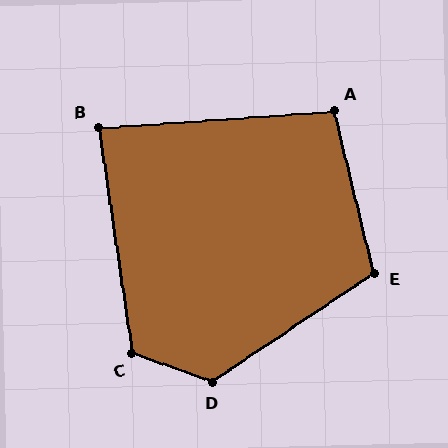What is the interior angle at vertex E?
Approximately 110 degrees (obtuse).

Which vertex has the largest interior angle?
D, at approximately 126 degrees.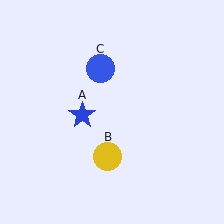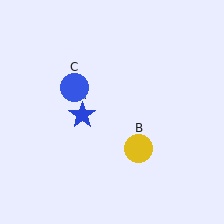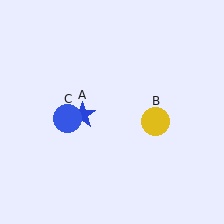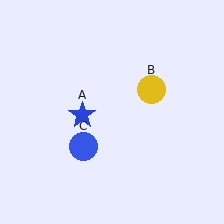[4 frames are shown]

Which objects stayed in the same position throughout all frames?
Blue star (object A) remained stationary.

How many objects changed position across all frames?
2 objects changed position: yellow circle (object B), blue circle (object C).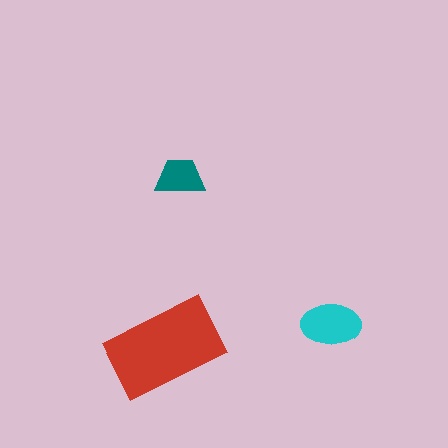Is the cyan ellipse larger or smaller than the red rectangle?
Smaller.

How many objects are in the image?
There are 3 objects in the image.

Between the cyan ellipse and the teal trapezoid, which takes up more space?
The cyan ellipse.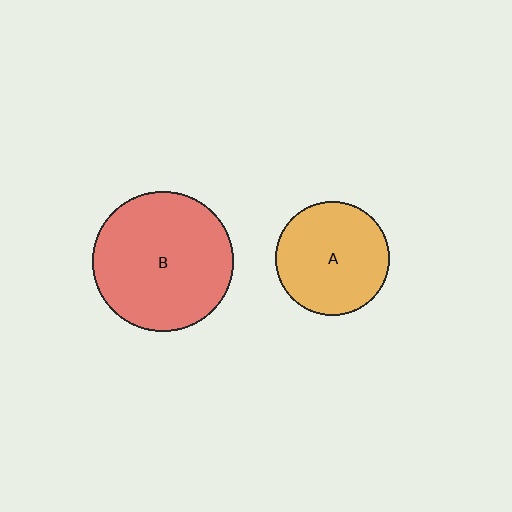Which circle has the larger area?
Circle B (red).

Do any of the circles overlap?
No, none of the circles overlap.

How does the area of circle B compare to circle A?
Approximately 1.5 times.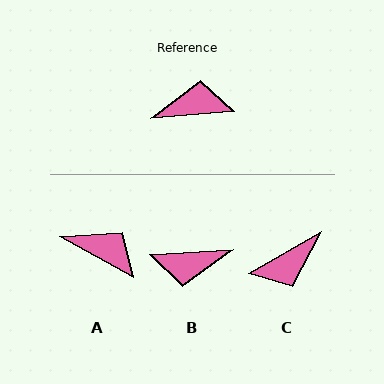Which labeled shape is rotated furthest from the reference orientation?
B, about 178 degrees away.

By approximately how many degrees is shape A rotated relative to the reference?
Approximately 34 degrees clockwise.